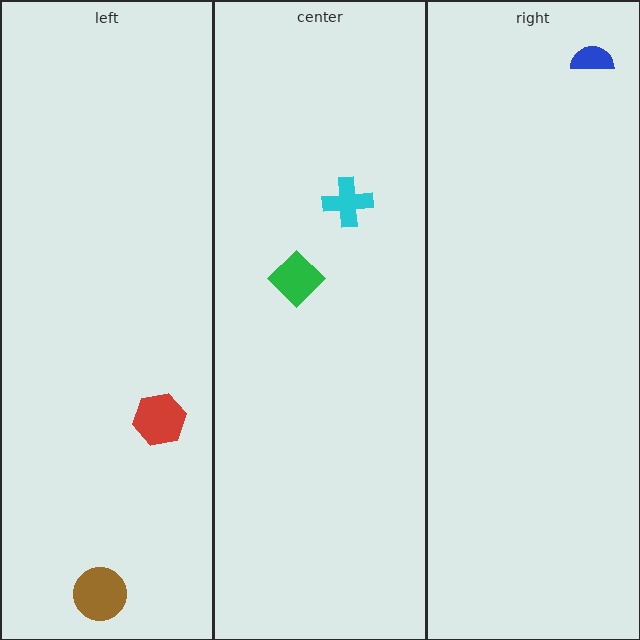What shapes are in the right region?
The blue semicircle.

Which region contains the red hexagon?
The left region.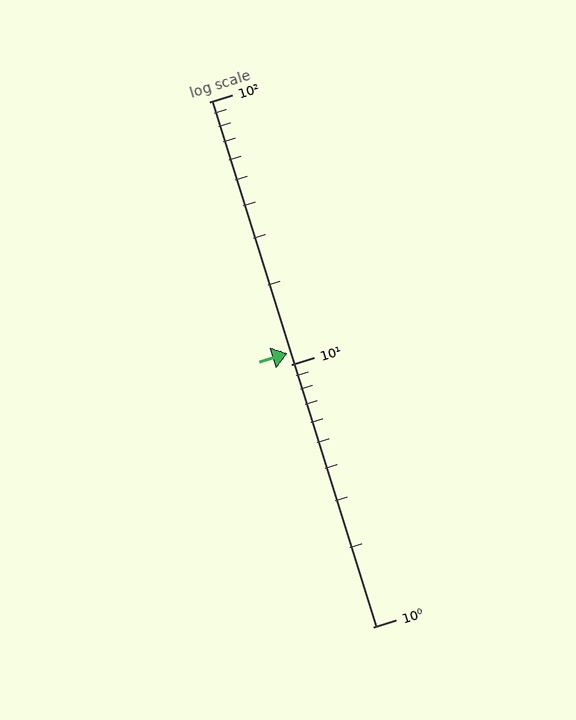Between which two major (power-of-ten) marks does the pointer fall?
The pointer is between 10 and 100.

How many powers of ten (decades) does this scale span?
The scale spans 2 decades, from 1 to 100.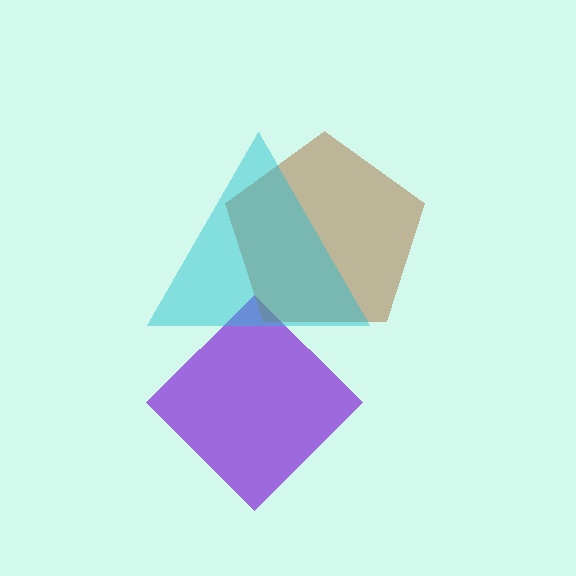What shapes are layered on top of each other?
The layered shapes are: a purple diamond, a brown pentagon, a cyan triangle.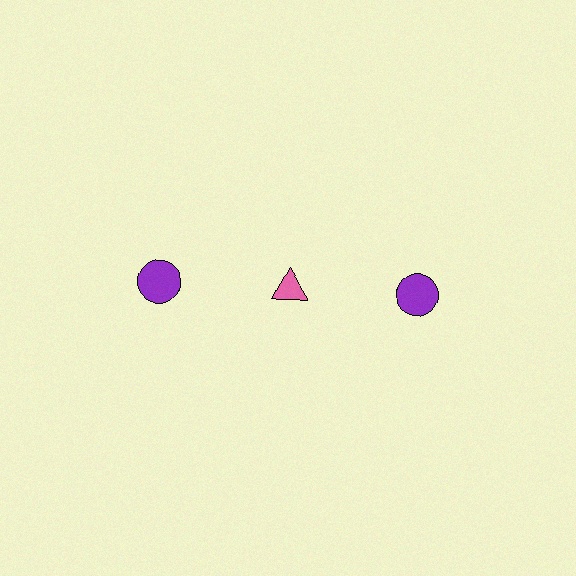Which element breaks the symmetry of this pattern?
The pink triangle in the top row, second from left column breaks the symmetry. All other shapes are purple circles.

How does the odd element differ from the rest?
It differs in both color (pink instead of purple) and shape (triangle instead of circle).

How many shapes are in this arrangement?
There are 3 shapes arranged in a grid pattern.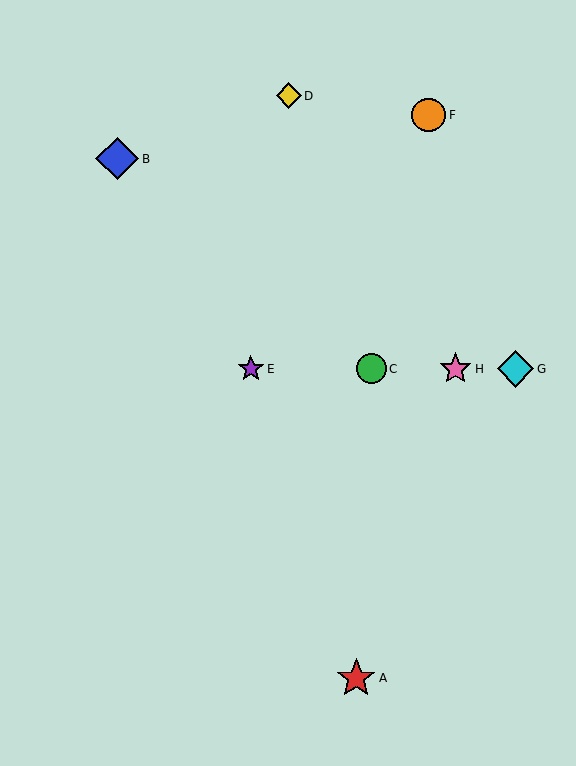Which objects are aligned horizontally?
Objects C, E, G, H are aligned horizontally.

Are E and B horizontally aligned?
No, E is at y≈369 and B is at y≈159.